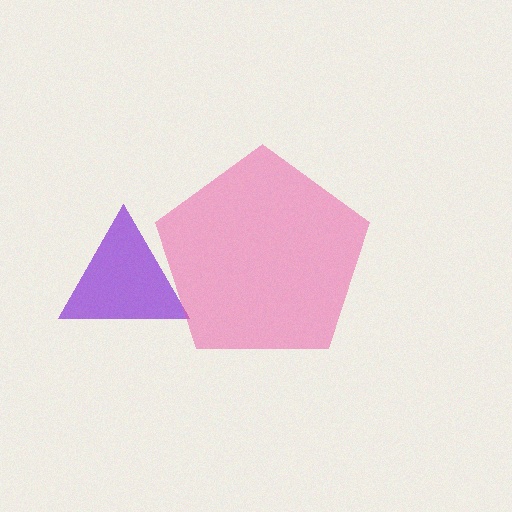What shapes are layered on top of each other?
The layered shapes are: a purple triangle, a pink pentagon.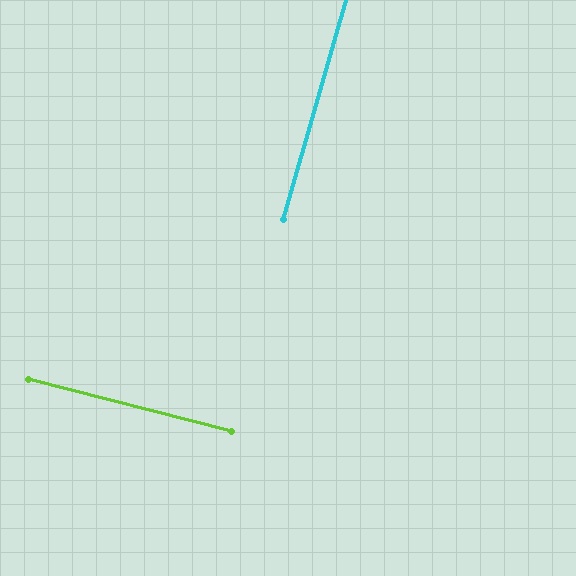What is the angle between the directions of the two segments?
Approximately 89 degrees.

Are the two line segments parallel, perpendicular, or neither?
Perpendicular — they meet at approximately 89°.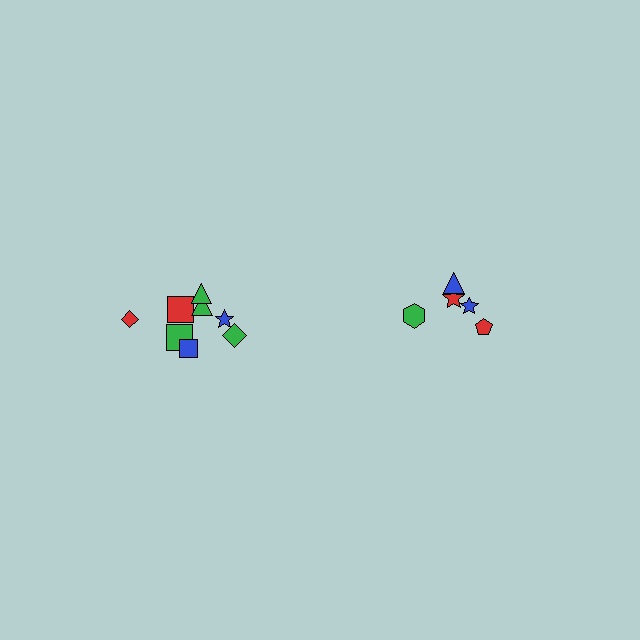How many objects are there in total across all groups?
There are 13 objects.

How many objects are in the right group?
There are 5 objects.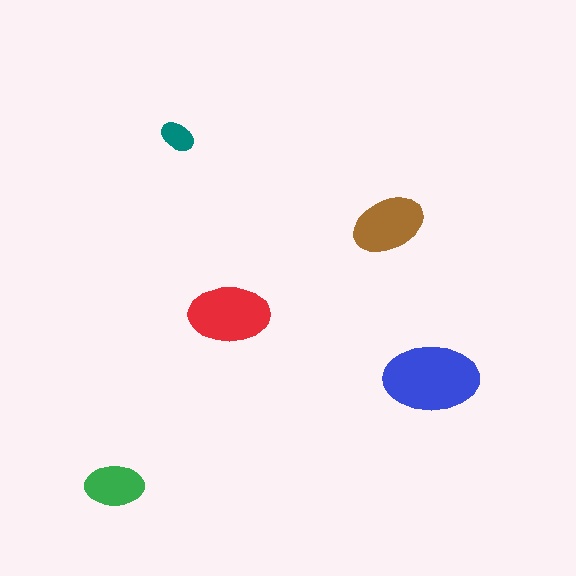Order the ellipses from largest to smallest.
the blue one, the red one, the brown one, the green one, the teal one.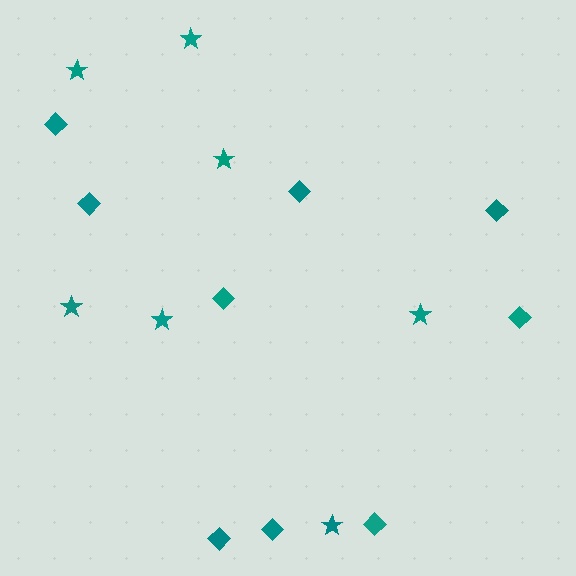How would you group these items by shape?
There are 2 groups: one group of diamonds (9) and one group of stars (7).